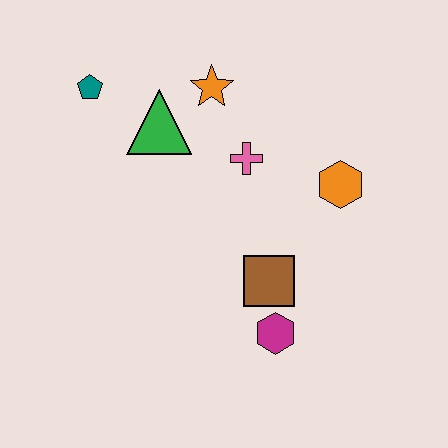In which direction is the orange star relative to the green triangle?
The orange star is to the right of the green triangle.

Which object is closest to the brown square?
The magenta hexagon is closest to the brown square.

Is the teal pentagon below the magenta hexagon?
No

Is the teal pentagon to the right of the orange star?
No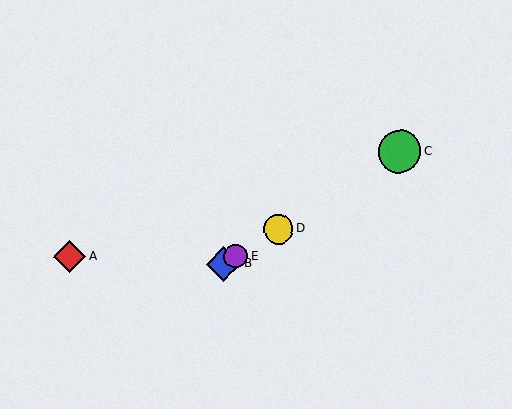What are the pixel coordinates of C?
Object C is at (400, 152).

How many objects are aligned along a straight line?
4 objects (B, C, D, E) are aligned along a straight line.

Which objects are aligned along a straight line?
Objects B, C, D, E are aligned along a straight line.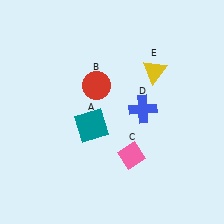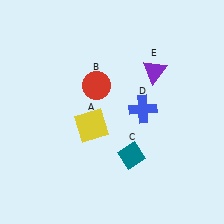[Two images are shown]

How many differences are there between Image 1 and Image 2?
There are 3 differences between the two images.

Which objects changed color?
A changed from teal to yellow. C changed from pink to teal. E changed from yellow to purple.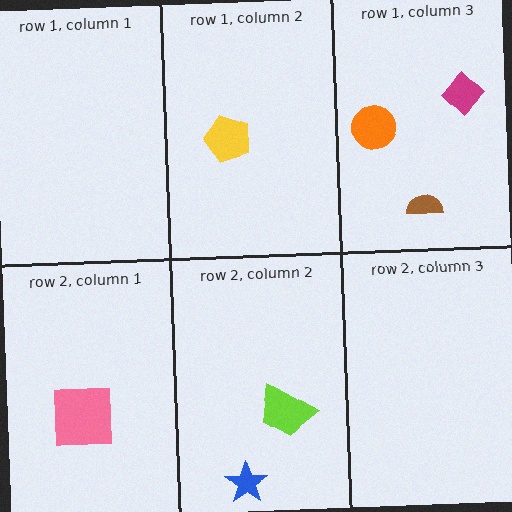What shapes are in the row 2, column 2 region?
The lime trapezoid, the blue star.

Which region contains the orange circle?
The row 1, column 3 region.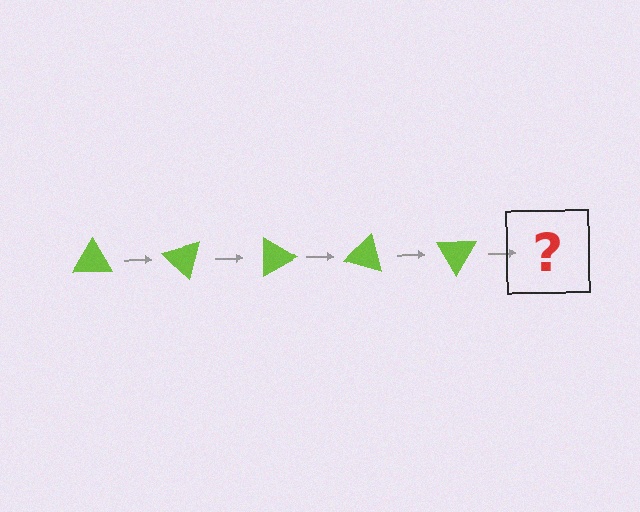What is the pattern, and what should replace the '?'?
The pattern is that the triangle rotates 45 degrees each step. The '?' should be a lime triangle rotated 225 degrees.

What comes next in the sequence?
The next element should be a lime triangle rotated 225 degrees.